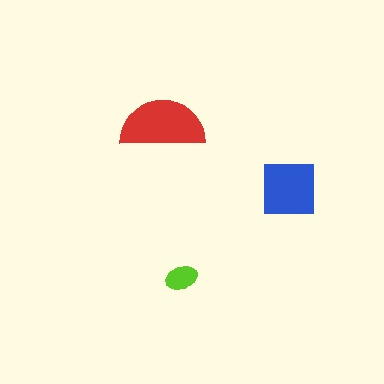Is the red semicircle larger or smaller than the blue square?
Larger.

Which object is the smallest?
The lime ellipse.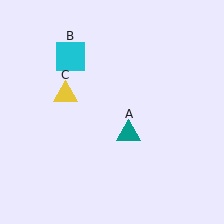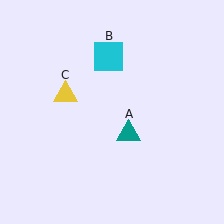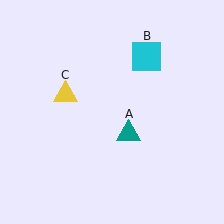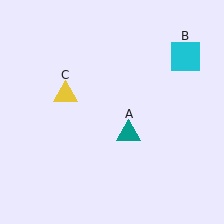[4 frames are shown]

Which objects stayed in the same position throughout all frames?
Teal triangle (object A) and yellow triangle (object C) remained stationary.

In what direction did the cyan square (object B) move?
The cyan square (object B) moved right.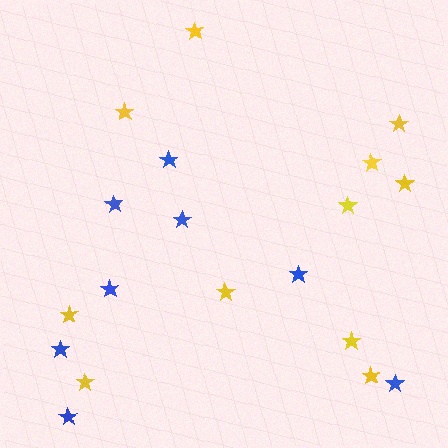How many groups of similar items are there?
There are 2 groups: one group of yellow stars (11) and one group of blue stars (8).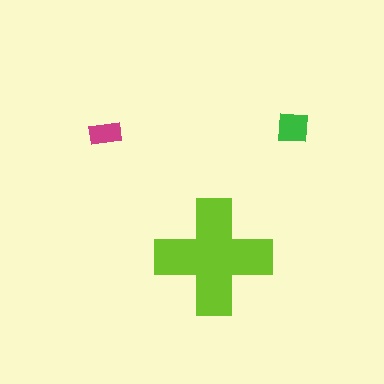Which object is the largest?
The lime cross.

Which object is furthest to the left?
The magenta rectangle is leftmost.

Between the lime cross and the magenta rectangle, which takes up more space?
The lime cross.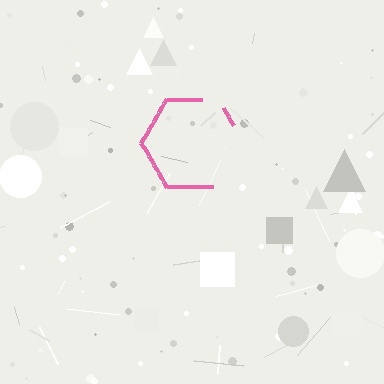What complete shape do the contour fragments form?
The contour fragments form a hexagon.